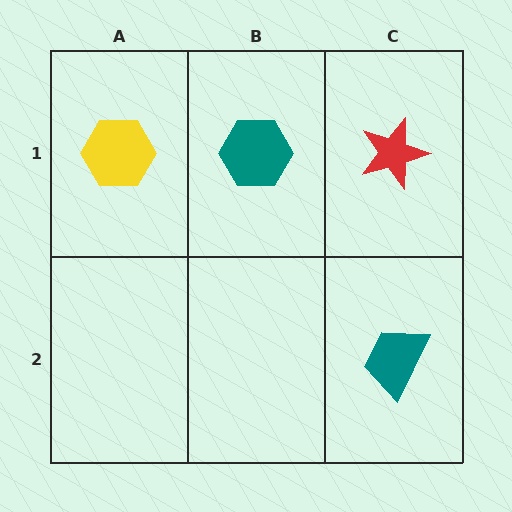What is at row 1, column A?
A yellow hexagon.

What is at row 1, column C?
A red star.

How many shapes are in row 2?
1 shape.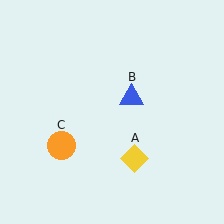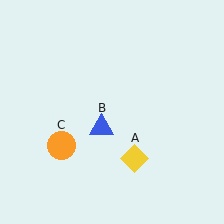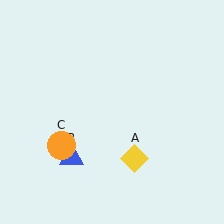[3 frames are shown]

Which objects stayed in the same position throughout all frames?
Yellow diamond (object A) and orange circle (object C) remained stationary.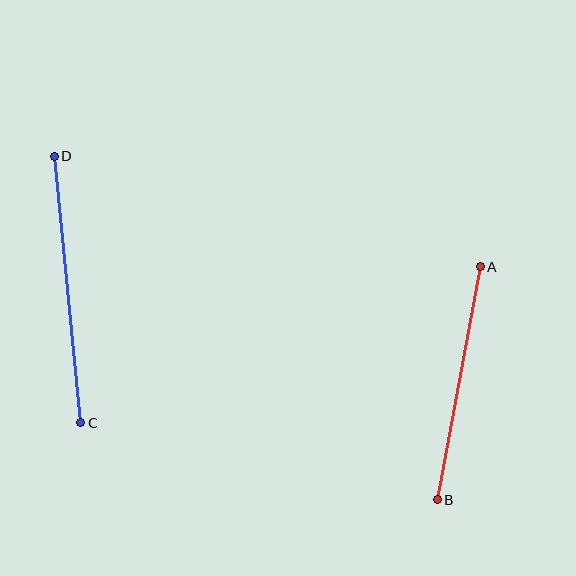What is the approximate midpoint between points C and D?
The midpoint is at approximately (67, 289) pixels.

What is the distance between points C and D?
The distance is approximately 268 pixels.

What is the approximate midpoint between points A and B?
The midpoint is at approximately (459, 383) pixels.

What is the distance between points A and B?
The distance is approximately 237 pixels.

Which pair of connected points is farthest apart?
Points C and D are farthest apart.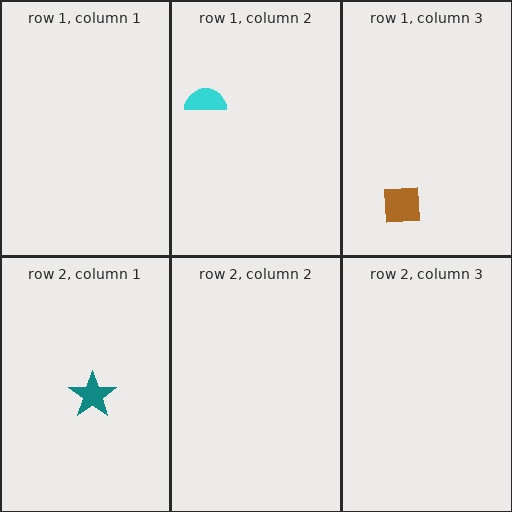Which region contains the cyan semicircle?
The row 1, column 2 region.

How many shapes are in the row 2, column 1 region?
1.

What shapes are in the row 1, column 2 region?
The cyan semicircle.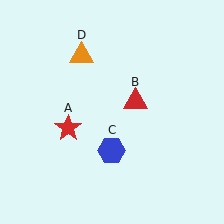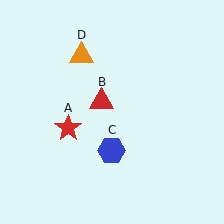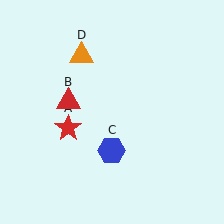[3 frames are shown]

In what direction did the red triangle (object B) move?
The red triangle (object B) moved left.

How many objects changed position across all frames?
1 object changed position: red triangle (object B).